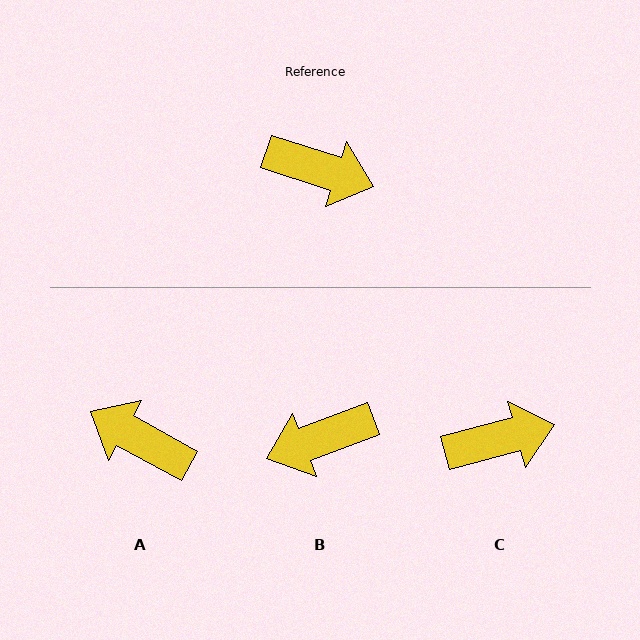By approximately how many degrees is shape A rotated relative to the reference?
Approximately 169 degrees counter-clockwise.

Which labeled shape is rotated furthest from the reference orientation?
A, about 169 degrees away.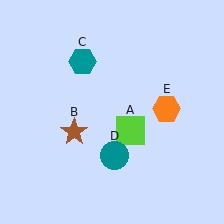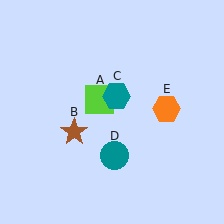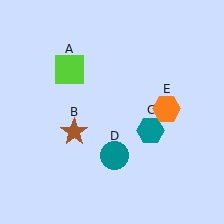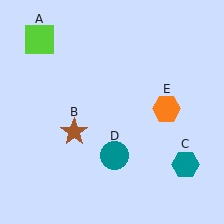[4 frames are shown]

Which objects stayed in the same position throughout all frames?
Brown star (object B) and teal circle (object D) and orange hexagon (object E) remained stationary.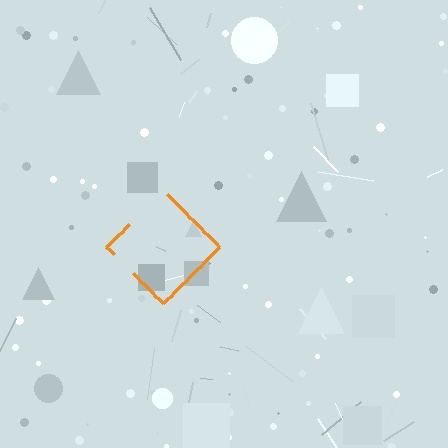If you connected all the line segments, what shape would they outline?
They would outline a diamond.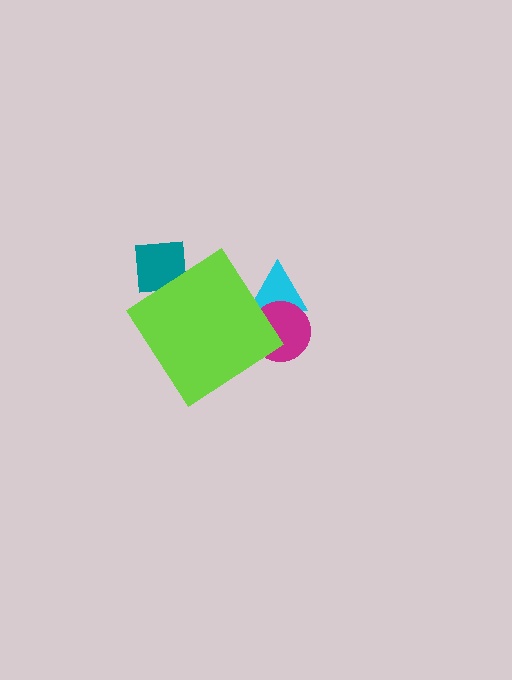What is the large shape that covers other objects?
A lime diamond.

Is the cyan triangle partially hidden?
Yes, the cyan triangle is partially hidden behind the lime diamond.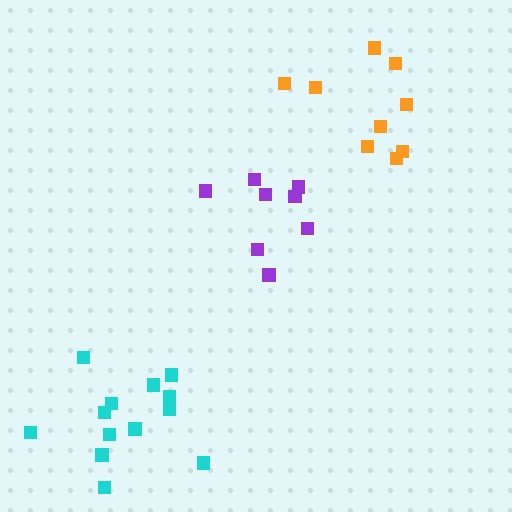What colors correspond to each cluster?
The clusters are colored: cyan, purple, orange.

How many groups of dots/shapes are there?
There are 3 groups.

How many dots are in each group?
Group 1: 13 dots, Group 2: 8 dots, Group 3: 9 dots (30 total).